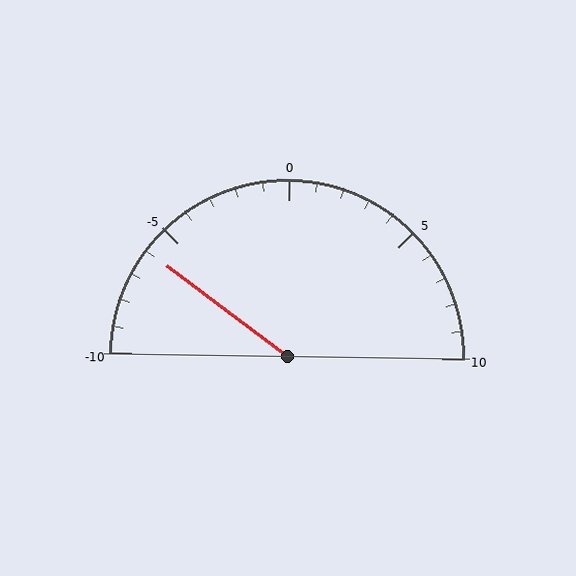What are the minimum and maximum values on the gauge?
The gauge ranges from -10 to 10.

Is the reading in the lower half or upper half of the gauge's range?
The reading is in the lower half of the range (-10 to 10).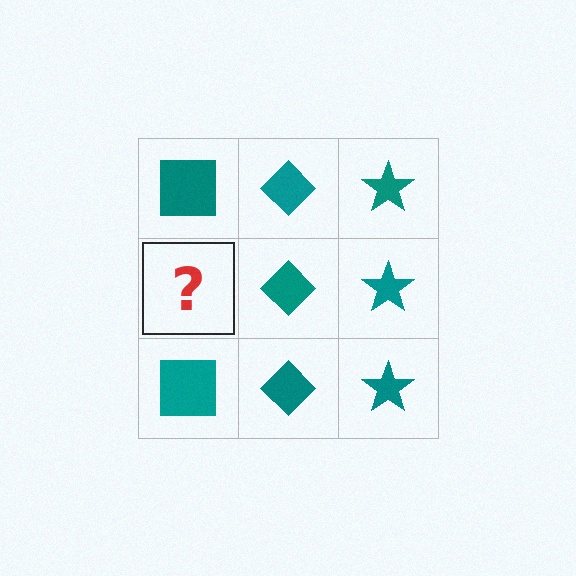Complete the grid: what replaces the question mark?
The question mark should be replaced with a teal square.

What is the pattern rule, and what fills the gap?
The rule is that each column has a consistent shape. The gap should be filled with a teal square.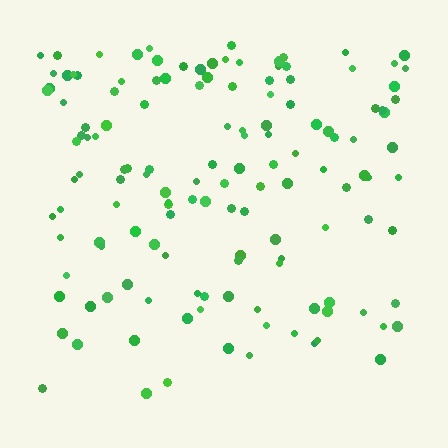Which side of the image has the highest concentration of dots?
The top.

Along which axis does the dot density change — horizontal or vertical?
Vertical.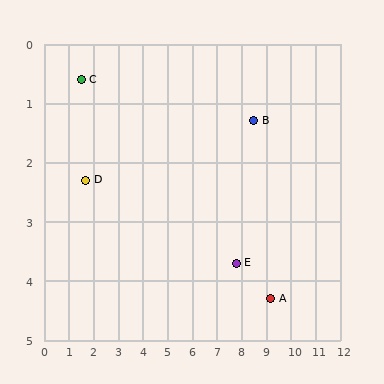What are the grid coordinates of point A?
Point A is at approximately (9.2, 4.3).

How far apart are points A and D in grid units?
Points A and D are about 7.8 grid units apart.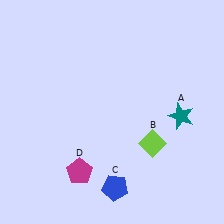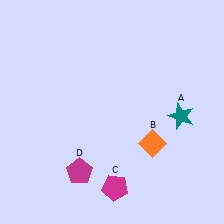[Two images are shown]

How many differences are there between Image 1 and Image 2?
There are 2 differences between the two images.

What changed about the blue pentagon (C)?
In Image 1, C is blue. In Image 2, it changed to magenta.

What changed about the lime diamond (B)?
In Image 1, B is lime. In Image 2, it changed to orange.